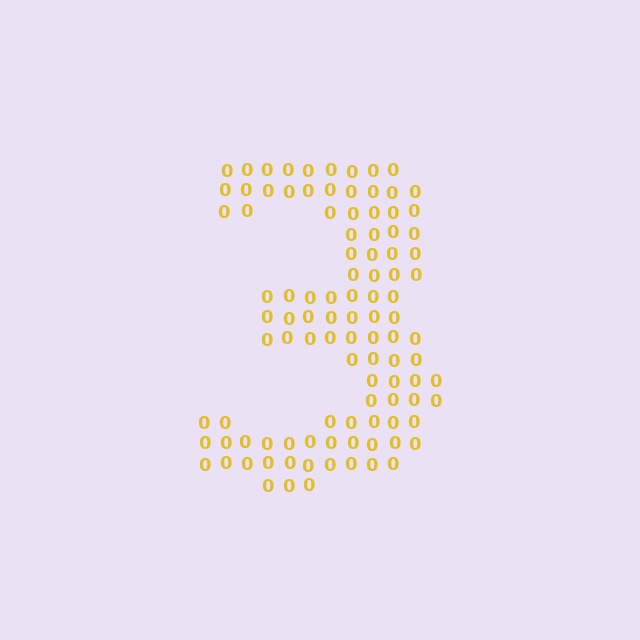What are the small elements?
The small elements are digit 0's.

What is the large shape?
The large shape is the digit 3.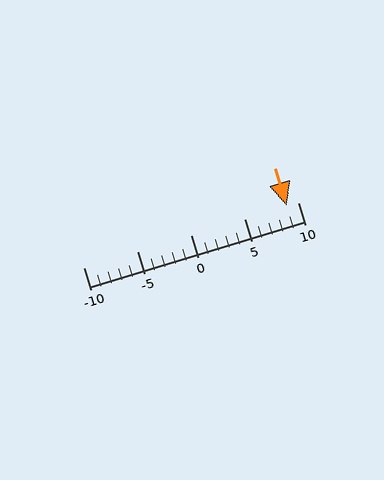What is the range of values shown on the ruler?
The ruler shows values from -10 to 10.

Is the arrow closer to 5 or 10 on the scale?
The arrow is closer to 10.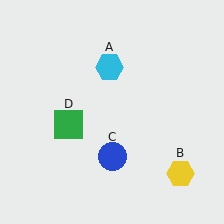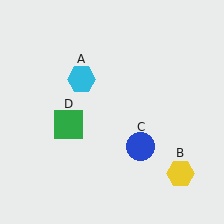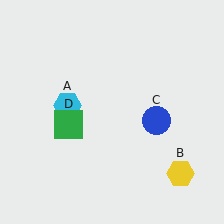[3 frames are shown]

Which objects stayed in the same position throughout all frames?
Yellow hexagon (object B) and green square (object D) remained stationary.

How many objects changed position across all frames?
2 objects changed position: cyan hexagon (object A), blue circle (object C).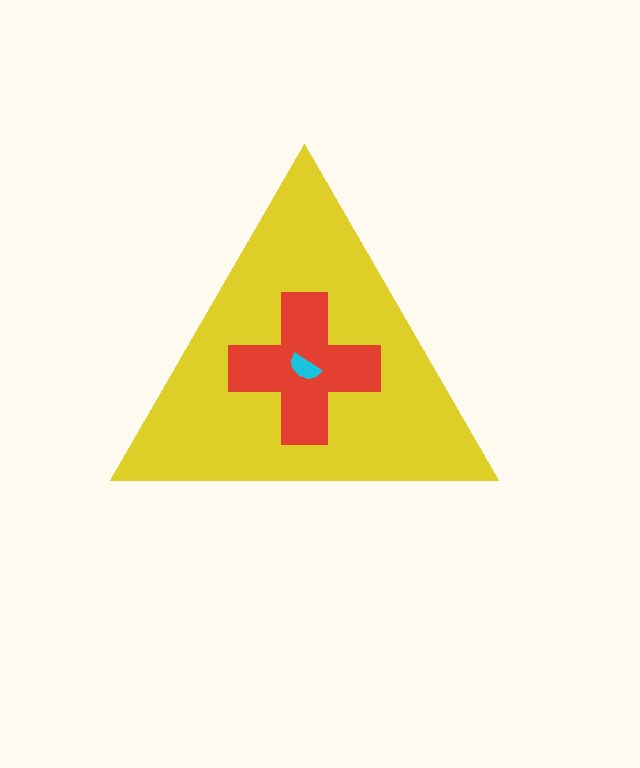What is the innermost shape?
The cyan semicircle.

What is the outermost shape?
The yellow triangle.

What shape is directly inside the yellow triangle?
The red cross.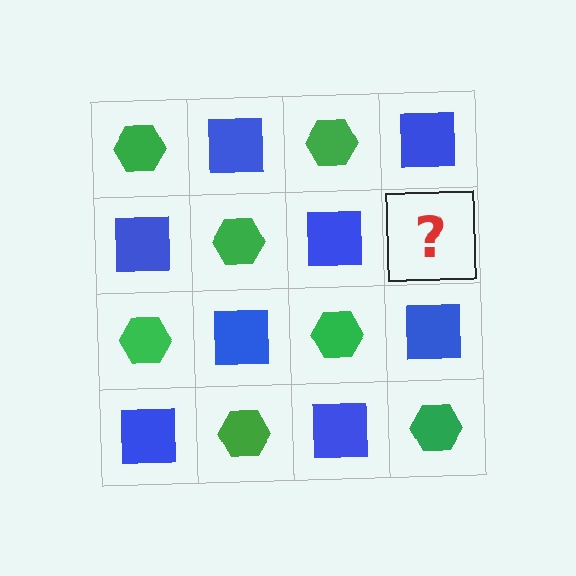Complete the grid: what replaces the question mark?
The question mark should be replaced with a green hexagon.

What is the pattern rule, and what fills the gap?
The rule is that it alternates green hexagon and blue square in a checkerboard pattern. The gap should be filled with a green hexagon.